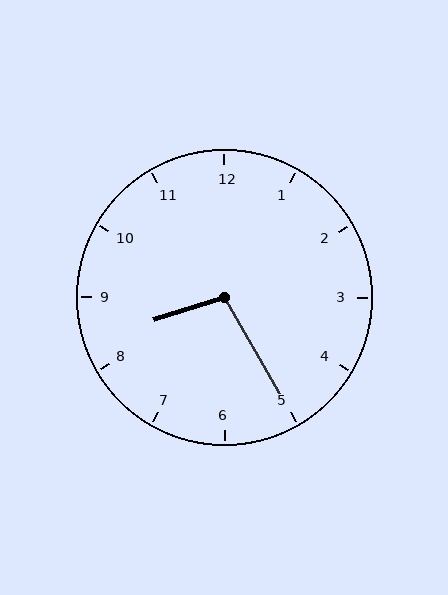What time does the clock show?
8:25.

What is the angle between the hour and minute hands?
Approximately 102 degrees.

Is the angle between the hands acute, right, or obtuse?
It is obtuse.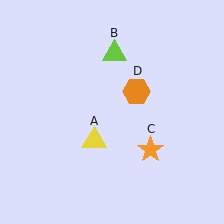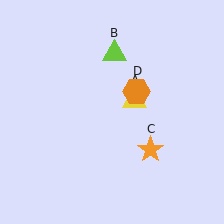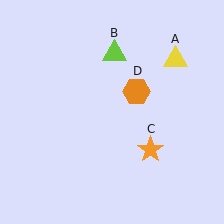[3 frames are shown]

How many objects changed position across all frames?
1 object changed position: yellow triangle (object A).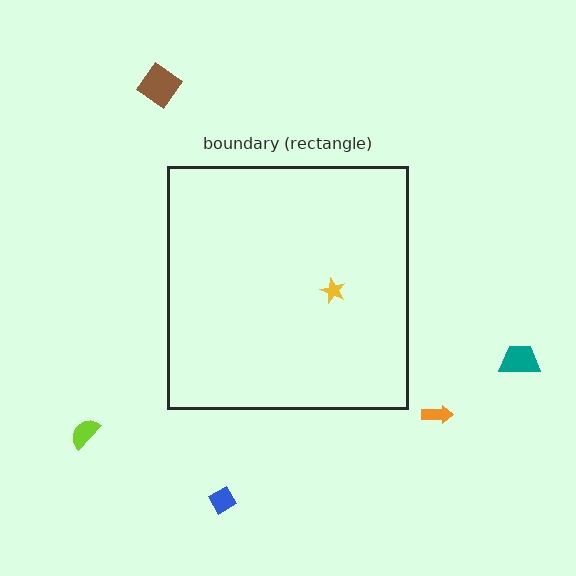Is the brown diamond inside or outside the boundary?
Outside.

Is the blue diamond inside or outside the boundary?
Outside.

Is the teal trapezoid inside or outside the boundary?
Outside.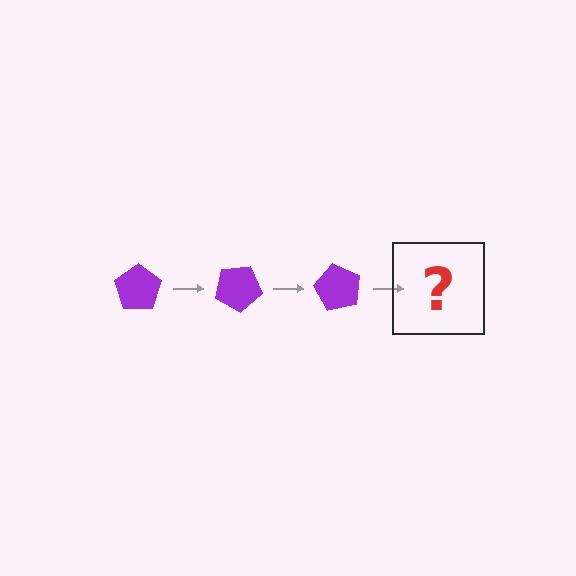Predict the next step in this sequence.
The next step is a purple pentagon rotated 90 degrees.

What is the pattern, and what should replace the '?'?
The pattern is that the pentagon rotates 30 degrees each step. The '?' should be a purple pentagon rotated 90 degrees.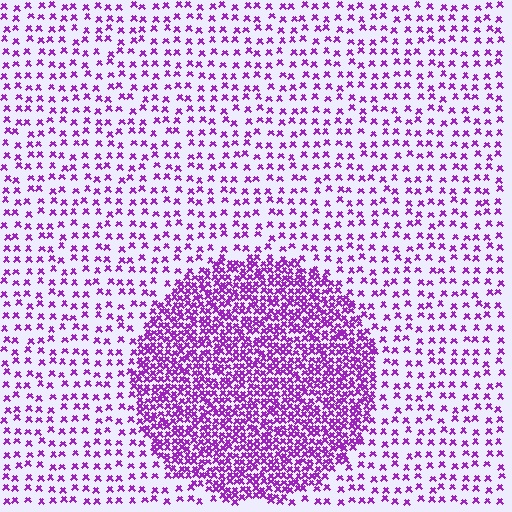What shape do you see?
I see a circle.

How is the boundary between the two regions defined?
The boundary is defined by a change in element density (approximately 2.8x ratio). All elements are the same color, size, and shape.